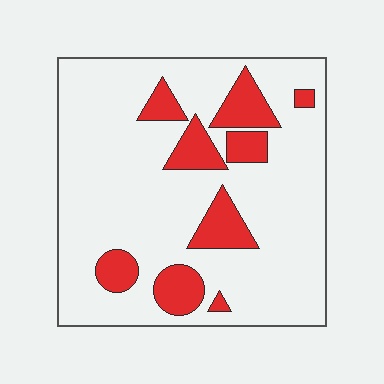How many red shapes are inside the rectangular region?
9.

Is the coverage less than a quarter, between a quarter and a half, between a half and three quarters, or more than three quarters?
Less than a quarter.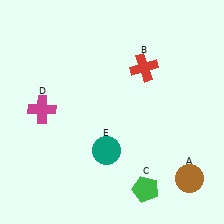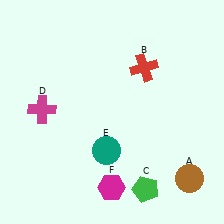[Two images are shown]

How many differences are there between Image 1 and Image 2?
There is 1 difference between the two images.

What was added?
A magenta hexagon (F) was added in Image 2.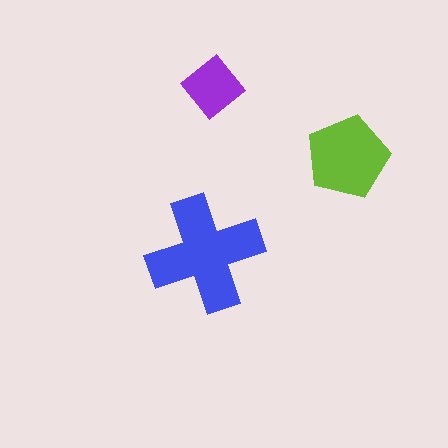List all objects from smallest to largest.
The purple diamond, the lime pentagon, the blue cross.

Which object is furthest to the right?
The lime pentagon is rightmost.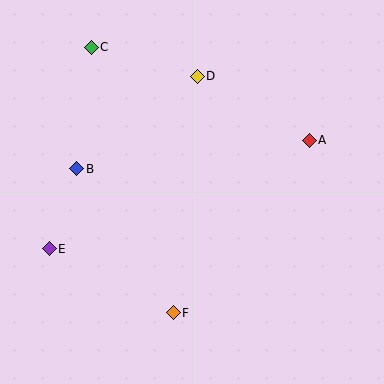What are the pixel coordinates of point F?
Point F is at (173, 313).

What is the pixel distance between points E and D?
The distance between E and D is 227 pixels.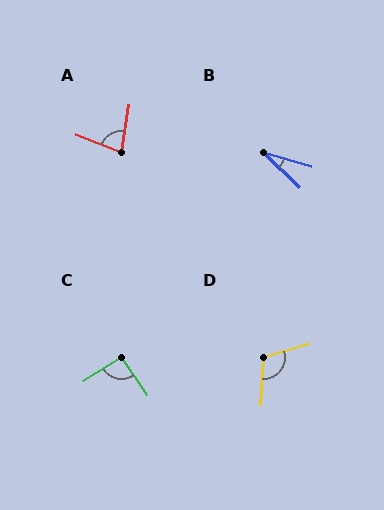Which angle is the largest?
D, at approximately 110 degrees.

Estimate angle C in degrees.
Approximately 92 degrees.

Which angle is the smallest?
B, at approximately 28 degrees.